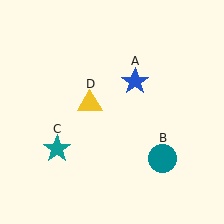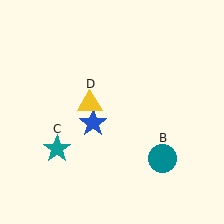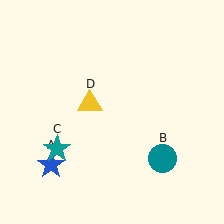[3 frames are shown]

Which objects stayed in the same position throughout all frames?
Teal circle (object B) and teal star (object C) and yellow triangle (object D) remained stationary.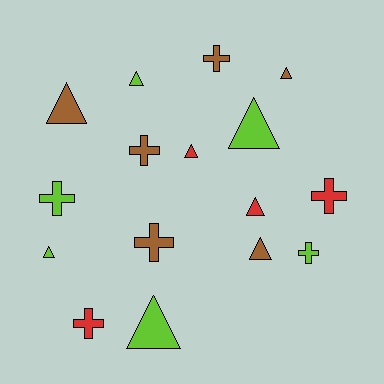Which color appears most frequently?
Lime, with 6 objects.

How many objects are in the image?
There are 16 objects.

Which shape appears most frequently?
Triangle, with 9 objects.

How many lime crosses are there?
There are 2 lime crosses.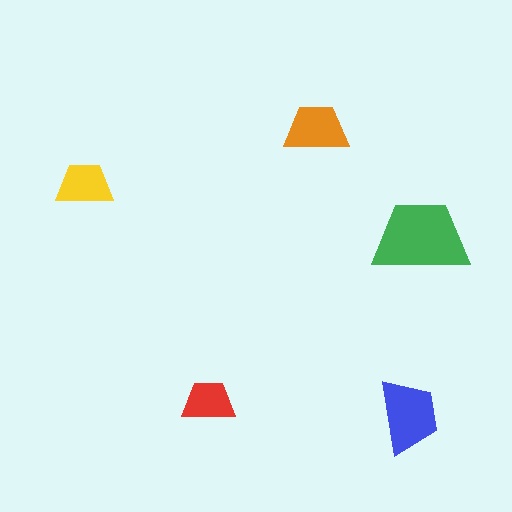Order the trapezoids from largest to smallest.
the green one, the blue one, the orange one, the yellow one, the red one.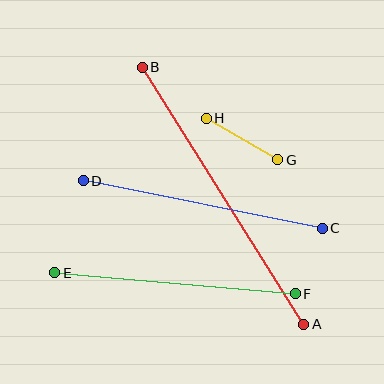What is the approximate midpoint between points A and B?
The midpoint is at approximately (223, 196) pixels.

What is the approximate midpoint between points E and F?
The midpoint is at approximately (175, 283) pixels.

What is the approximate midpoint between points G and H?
The midpoint is at approximately (242, 139) pixels.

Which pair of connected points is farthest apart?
Points A and B are farthest apart.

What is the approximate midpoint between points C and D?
The midpoint is at approximately (203, 205) pixels.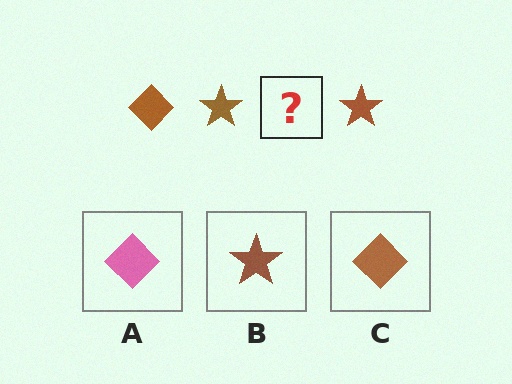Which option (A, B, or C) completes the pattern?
C.